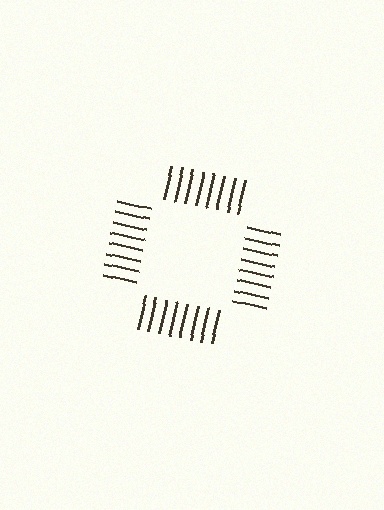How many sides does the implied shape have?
4 sides — the line-ends trace a square.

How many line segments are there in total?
32 — 8 along each of the 4 edges.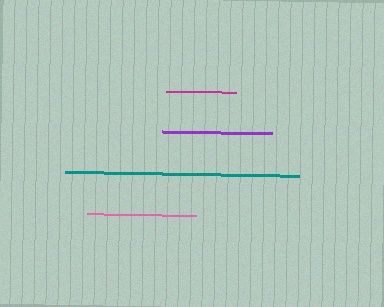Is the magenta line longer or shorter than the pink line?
The pink line is longer than the magenta line.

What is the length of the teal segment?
The teal segment is approximately 233 pixels long.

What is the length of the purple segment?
The purple segment is approximately 110 pixels long.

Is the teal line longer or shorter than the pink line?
The teal line is longer than the pink line.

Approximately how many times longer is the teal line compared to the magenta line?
The teal line is approximately 3.3 times the length of the magenta line.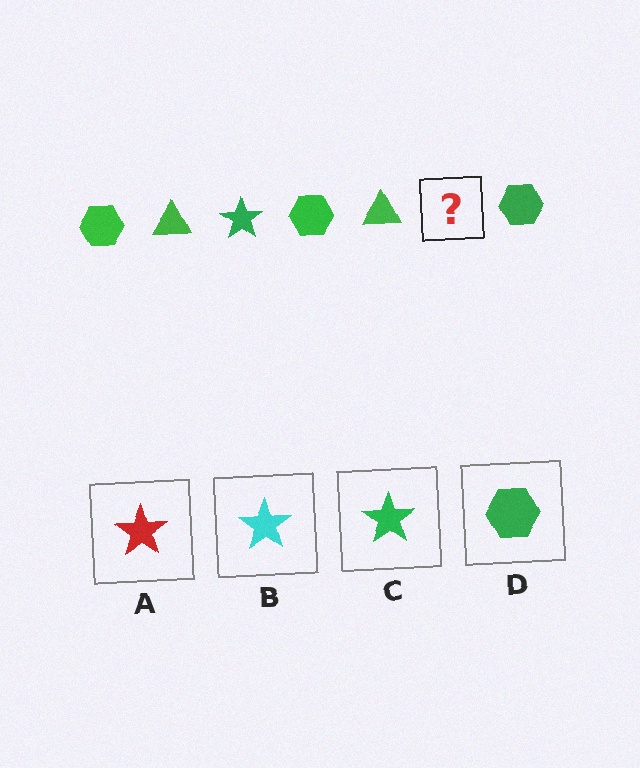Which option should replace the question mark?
Option C.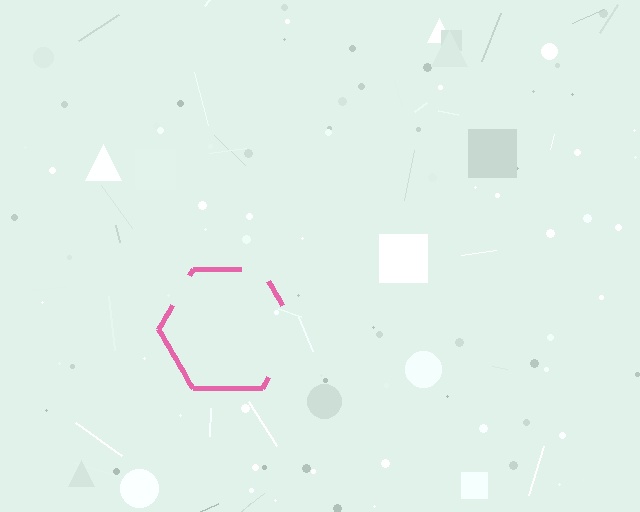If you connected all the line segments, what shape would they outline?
They would outline a hexagon.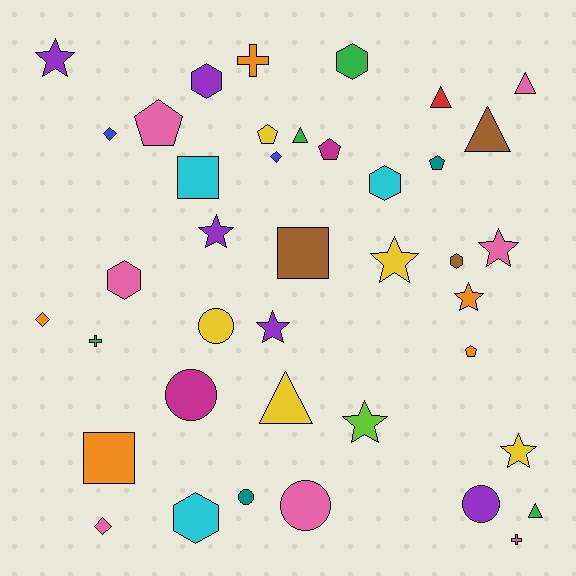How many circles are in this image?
There are 5 circles.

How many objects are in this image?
There are 40 objects.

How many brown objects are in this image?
There are 3 brown objects.